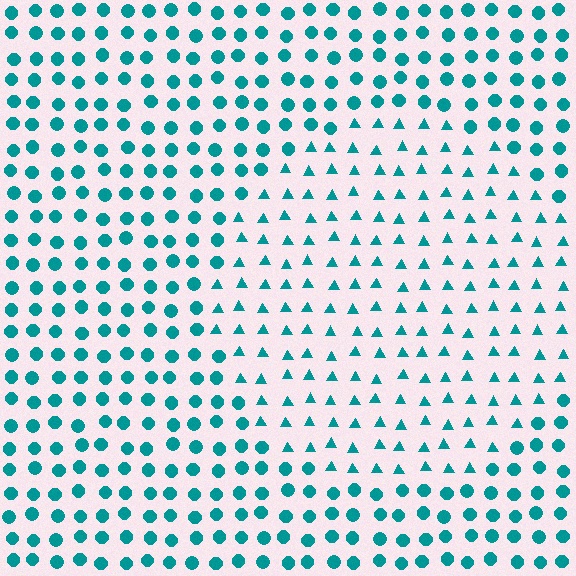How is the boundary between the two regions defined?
The boundary is defined by a change in element shape: triangles inside vs. circles outside. All elements share the same color and spacing.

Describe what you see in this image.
The image is filled with small teal elements arranged in a uniform grid. A circle-shaped region contains triangles, while the surrounding area contains circles. The boundary is defined purely by the change in element shape.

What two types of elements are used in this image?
The image uses triangles inside the circle region and circles outside it.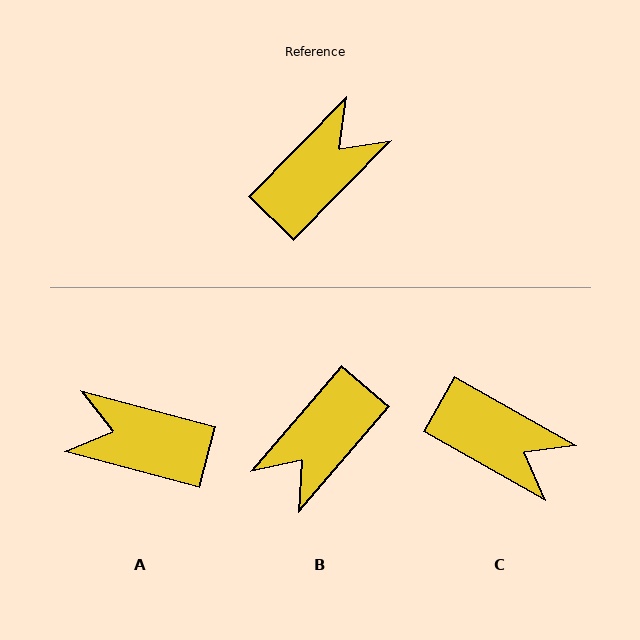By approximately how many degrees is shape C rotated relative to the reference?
Approximately 75 degrees clockwise.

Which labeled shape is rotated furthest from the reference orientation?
B, about 176 degrees away.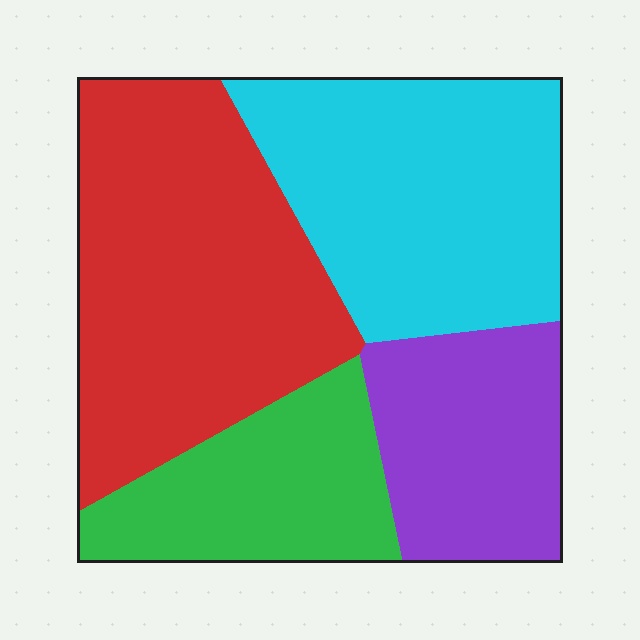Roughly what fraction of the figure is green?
Green takes up about one sixth (1/6) of the figure.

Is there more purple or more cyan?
Cyan.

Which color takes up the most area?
Red, at roughly 35%.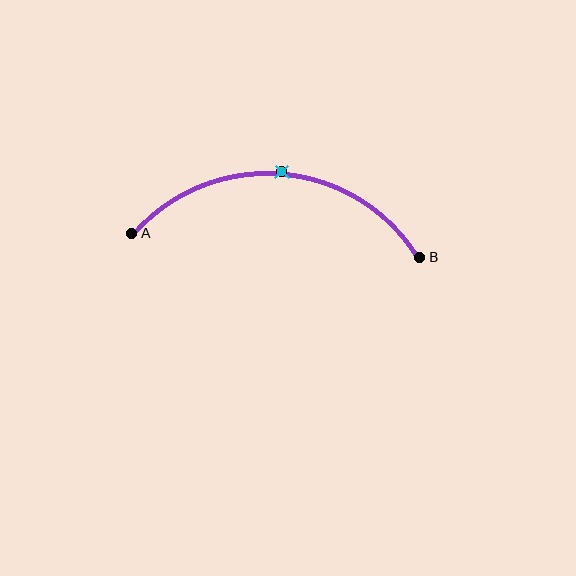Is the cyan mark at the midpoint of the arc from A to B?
Yes. The cyan mark lies on the arc at equal arc-length from both A and B — it is the arc midpoint.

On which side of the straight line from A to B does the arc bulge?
The arc bulges above the straight line connecting A and B.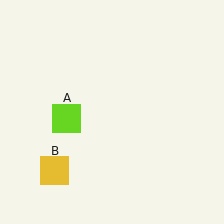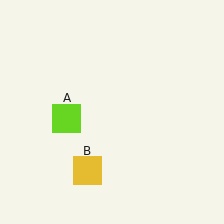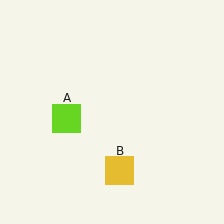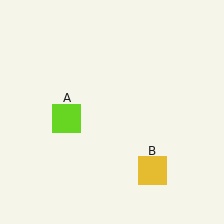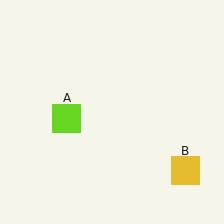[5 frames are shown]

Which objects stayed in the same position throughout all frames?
Lime square (object A) remained stationary.